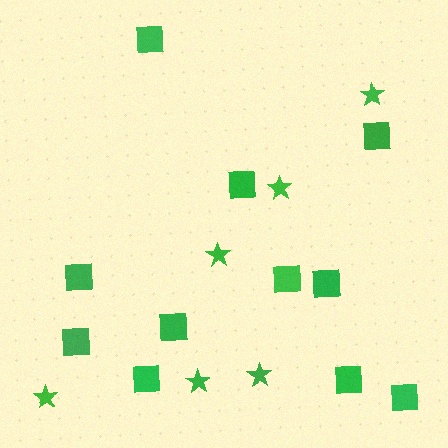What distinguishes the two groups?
There are 2 groups: one group of squares (11) and one group of stars (6).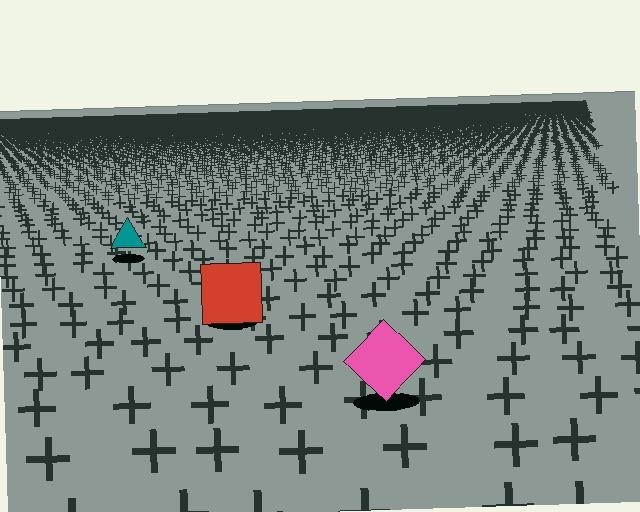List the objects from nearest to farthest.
From nearest to farthest: the pink diamond, the red square, the teal triangle.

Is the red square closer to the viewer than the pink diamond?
No. The pink diamond is closer — you can tell from the texture gradient: the ground texture is coarser near it.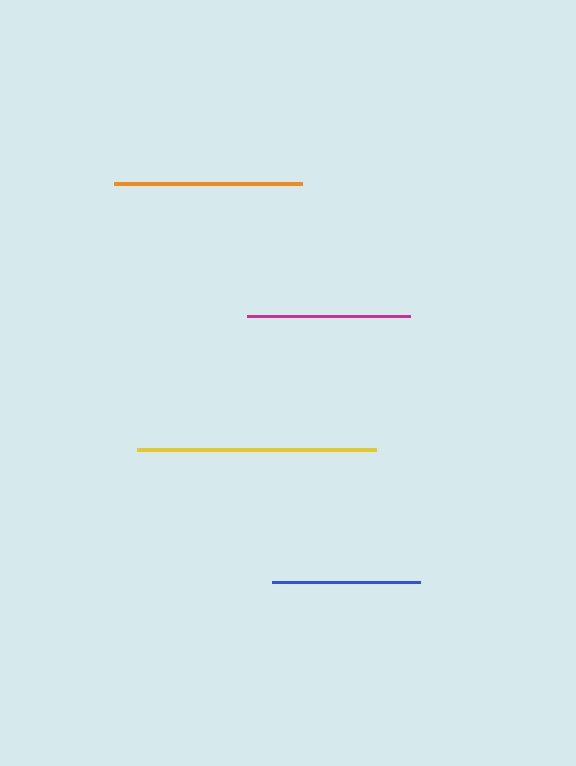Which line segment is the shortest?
The blue line is the shortest at approximately 148 pixels.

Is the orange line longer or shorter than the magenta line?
The orange line is longer than the magenta line.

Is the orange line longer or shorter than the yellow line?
The yellow line is longer than the orange line.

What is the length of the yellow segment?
The yellow segment is approximately 239 pixels long.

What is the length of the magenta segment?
The magenta segment is approximately 163 pixels long.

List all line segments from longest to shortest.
From longest to shortest: yellow, orange, magenta, blue.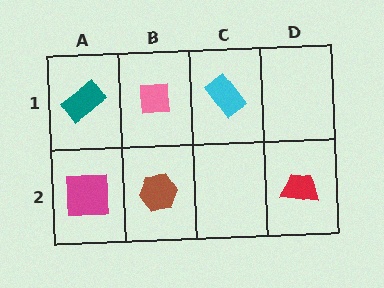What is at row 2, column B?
A brown hexagon.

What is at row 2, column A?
A magenta square.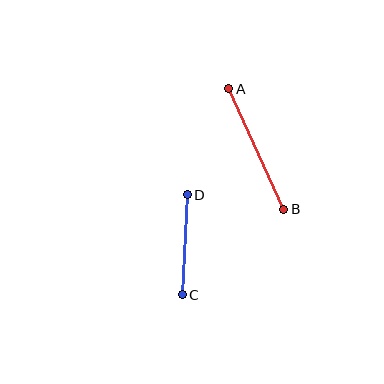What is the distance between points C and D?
The distance is approximately 100 pixels.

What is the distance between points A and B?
The distance is approximately 132 pixels.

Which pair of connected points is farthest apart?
Points A and B are farthest apart.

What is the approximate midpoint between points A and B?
The midpoint is at approximately (256, 149) pixels.